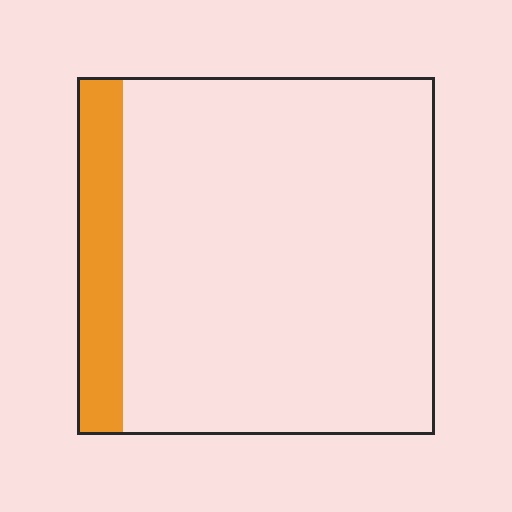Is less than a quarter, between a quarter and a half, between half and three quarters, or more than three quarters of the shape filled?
Less than a quarter.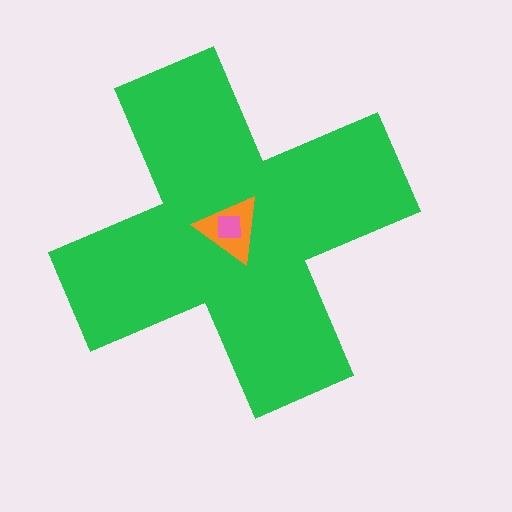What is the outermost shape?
The green cross.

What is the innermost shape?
The pink square.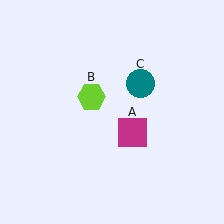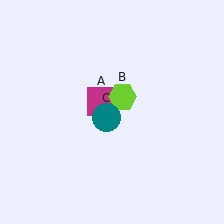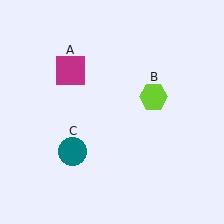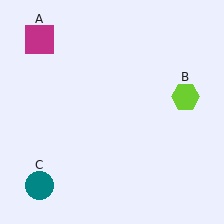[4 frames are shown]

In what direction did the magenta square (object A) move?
The magenta square (object A) moved up and to the left.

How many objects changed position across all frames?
3 objects changed position: magenta square (object A), lime hexagon (object B), teal circle (object C).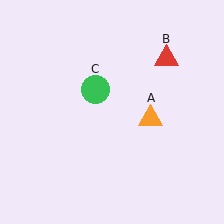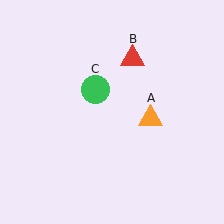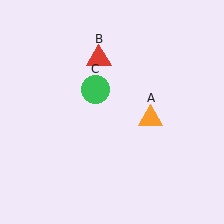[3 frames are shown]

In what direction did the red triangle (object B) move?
The red triangle (object B) moved left.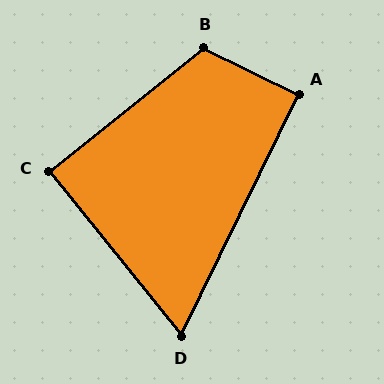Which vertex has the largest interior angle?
B, at approximately 115 degrees.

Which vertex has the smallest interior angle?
D, at approximately 65 degrees.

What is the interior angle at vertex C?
Approximately 90 degrees (approximately right).